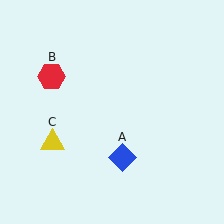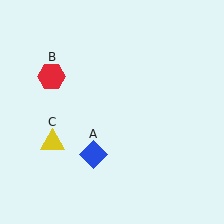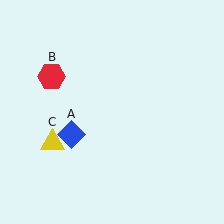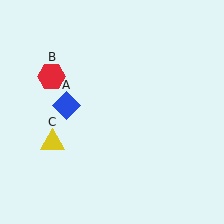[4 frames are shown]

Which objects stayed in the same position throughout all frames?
Red hexagon (object B) and yellow triangle (object C) remained stationary.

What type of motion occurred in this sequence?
The blue diamond (object A) rotated clockwise around the center of the scene.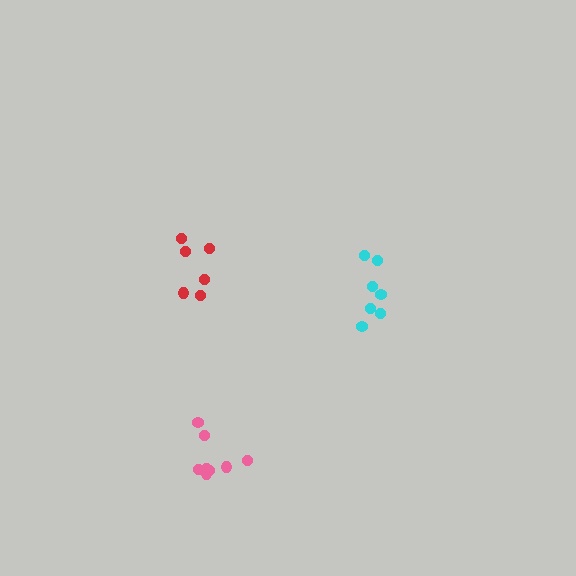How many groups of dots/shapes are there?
There are 3 groups.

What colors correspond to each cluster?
The clusters are colored: cyan, red, pink.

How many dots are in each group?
Group 1: 7 dots, Group 2: 6 dots, Group 3: 8 dots (21 total).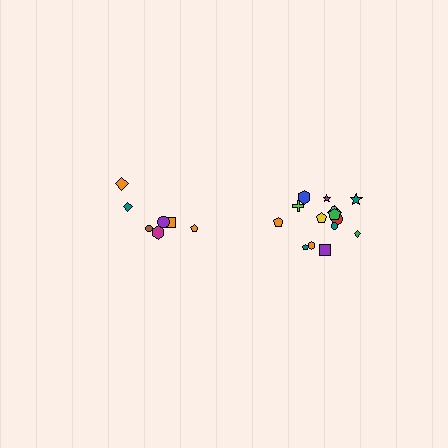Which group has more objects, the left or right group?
The right group.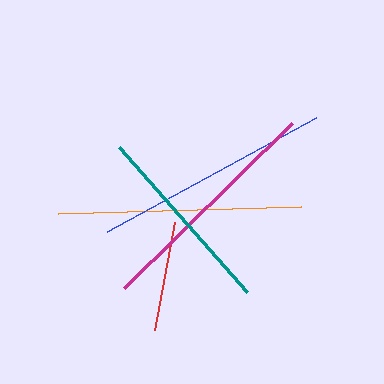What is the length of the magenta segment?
The magenta segment is approximately 235 pixels long.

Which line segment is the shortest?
The red line is the shortest at approximately 110 pixels.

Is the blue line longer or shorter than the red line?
The blue line is longer than the red line.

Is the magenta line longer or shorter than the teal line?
The magenta line is longer than the teal line.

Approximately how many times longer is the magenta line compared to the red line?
The magenta line is approximately 2.1 times the length of the red line.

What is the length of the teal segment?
The teal segment is approximately 194 pixels long.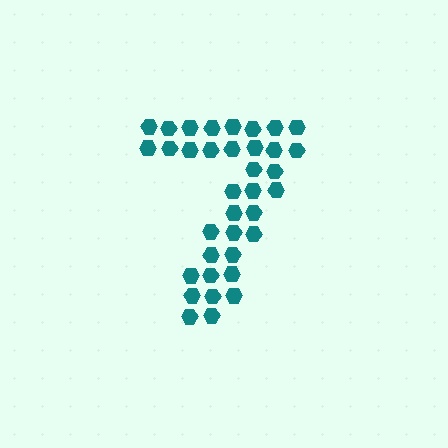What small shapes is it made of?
It is made of small hexagons.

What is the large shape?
The large shape is the digit 7.